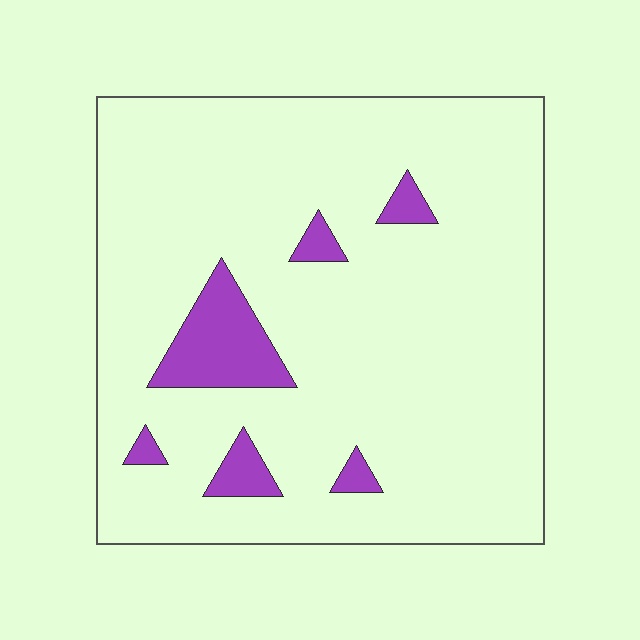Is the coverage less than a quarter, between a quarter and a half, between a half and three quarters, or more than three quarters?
Less than a quarter.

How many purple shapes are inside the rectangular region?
6.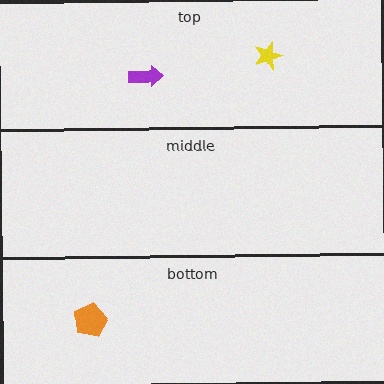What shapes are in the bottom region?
The orange pentagon.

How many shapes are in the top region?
2.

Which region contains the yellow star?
The top region.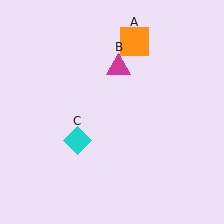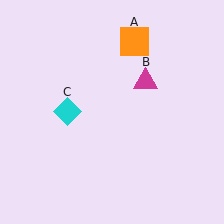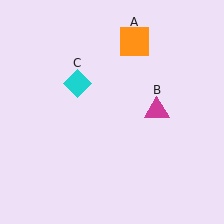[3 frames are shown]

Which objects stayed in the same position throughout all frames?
Orange square (object A) remained stationary.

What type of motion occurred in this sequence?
The magenta triangle (object B), cyan diamond (object C) rotated clockwise around the center of the scene.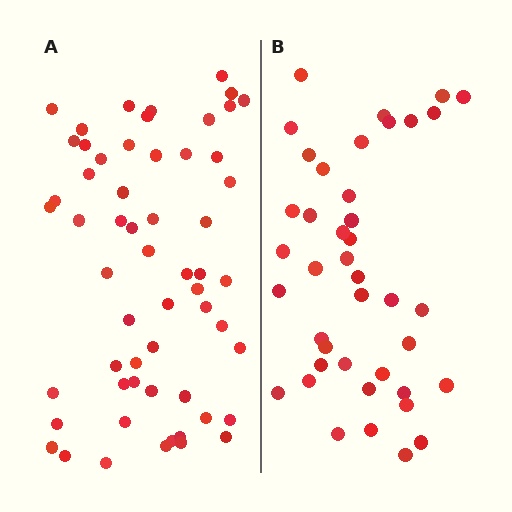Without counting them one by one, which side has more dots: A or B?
Region A (the left region) has more dots.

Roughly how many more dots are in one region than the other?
Region A has approximately 15 more dots than region B.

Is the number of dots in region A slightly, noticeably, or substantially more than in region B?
Region A has noticeably more, but not dramatically so. The ratio is roughly 1.4 to 1.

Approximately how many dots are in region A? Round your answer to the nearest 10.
About 60 dots. (The exact count is 58, which rounds to 60.)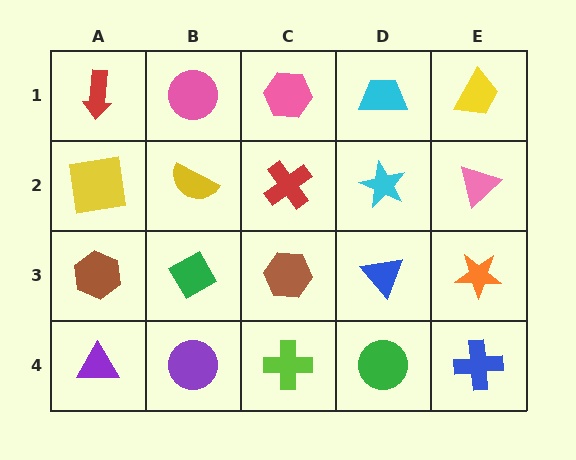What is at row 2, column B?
A yellow semicircle.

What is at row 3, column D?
A blue triangle.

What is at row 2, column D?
A cyan star.